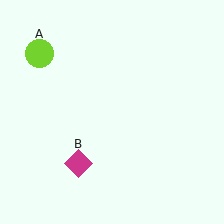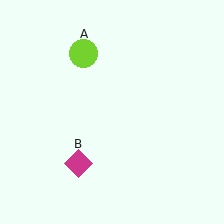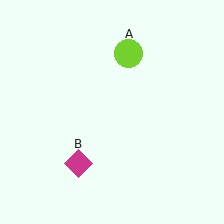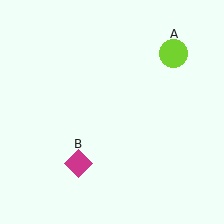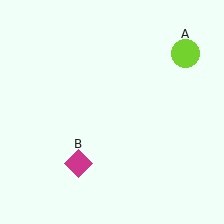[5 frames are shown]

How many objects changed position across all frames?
1 object changed position: lime circle (object A).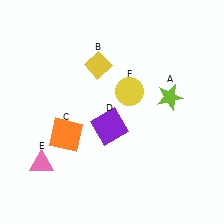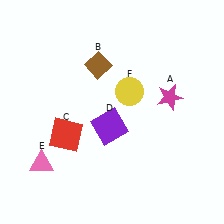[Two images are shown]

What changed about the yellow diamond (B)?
In Image 1, B is yellow. In Image 2, it changed to brown.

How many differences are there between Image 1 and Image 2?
There are 3 differences between the two images.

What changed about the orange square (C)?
In Image 1, C is orange. In Image 2, it changed to red.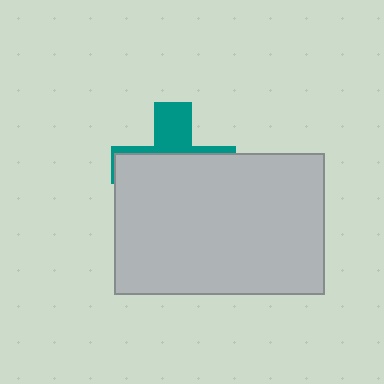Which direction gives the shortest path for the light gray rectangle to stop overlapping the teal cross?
Moving down gives the shortest separation.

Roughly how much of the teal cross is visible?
A small part of it is visible (roughly 34%).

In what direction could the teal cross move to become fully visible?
The teal cross could move up. That would shift it out from behind the light gray rectangle entirely.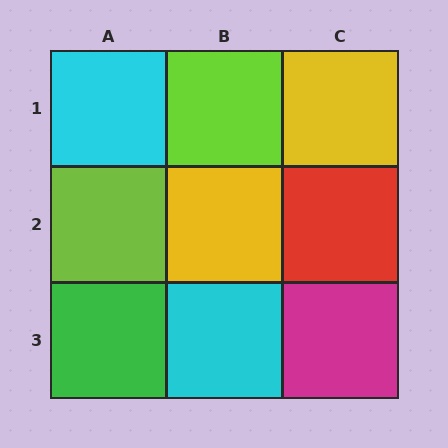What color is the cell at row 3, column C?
Magenta.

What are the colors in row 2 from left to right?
Lime, yellow, red.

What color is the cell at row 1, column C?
Yellow.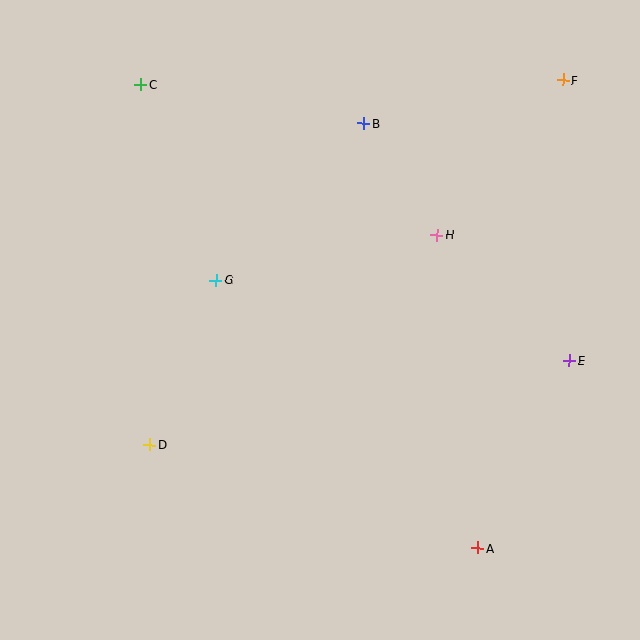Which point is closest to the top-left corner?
Point C is closest to the top-left corner.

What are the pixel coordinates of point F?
Point F is at (563, 80).